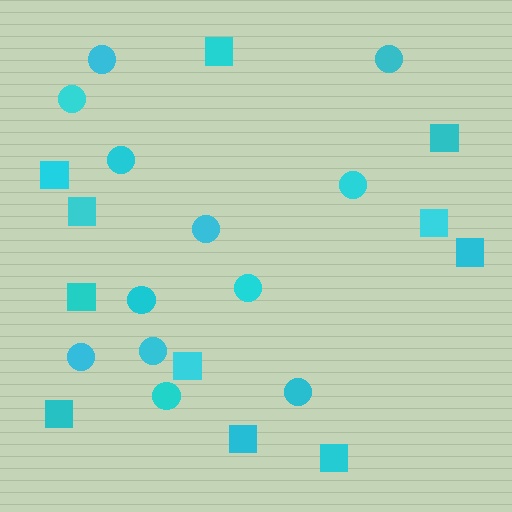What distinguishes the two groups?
There are 2 groups: one group of squares (11) and one group of circles (12).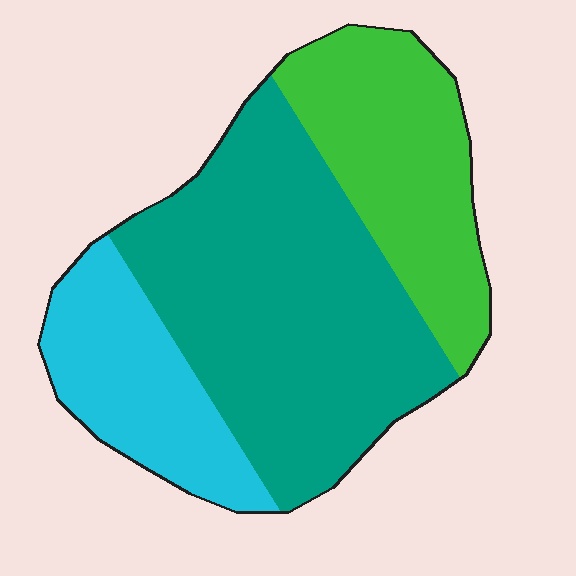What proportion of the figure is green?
Green covers 27% of the figure.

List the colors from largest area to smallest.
From largest to smallest: teal, green, cyan.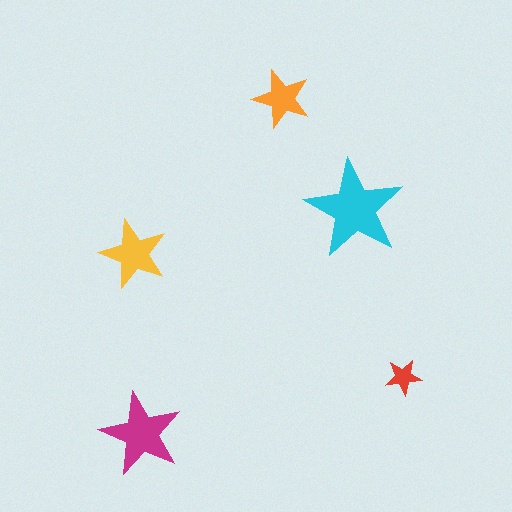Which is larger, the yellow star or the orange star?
The yellow one.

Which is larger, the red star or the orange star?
The orange one.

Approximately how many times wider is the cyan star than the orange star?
About 1.5 times wider.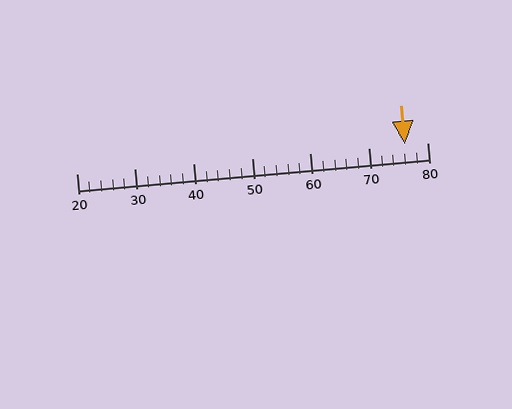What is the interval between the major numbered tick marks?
The major tick marks are spaced 10 units apart.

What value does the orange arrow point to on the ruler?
The orange arrow points to approximately 76.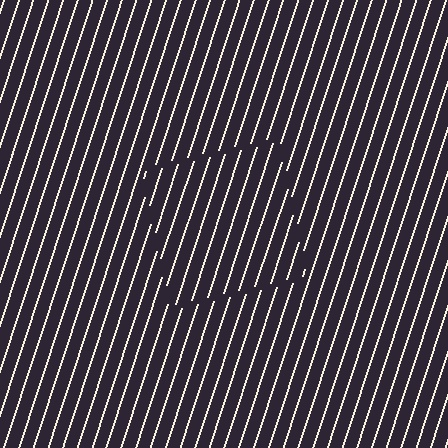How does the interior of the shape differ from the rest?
The interior of the shape contains the same grating, shifted by half a period — the contour is defined by the phase discontinuity where line-ends from the inner and outer gratings abut.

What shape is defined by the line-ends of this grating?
An illusory square. The interior of the shape contains the same grating, shifted by half a period — the contour is defined by the phase discontinuity where line-ends from the inner and outer gratings abut.